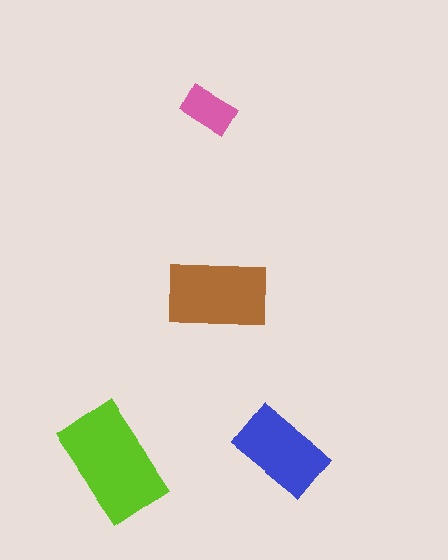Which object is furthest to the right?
The blue rectangle is rightmost.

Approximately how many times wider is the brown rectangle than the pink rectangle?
About 2 times wider.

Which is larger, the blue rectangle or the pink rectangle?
The blue one.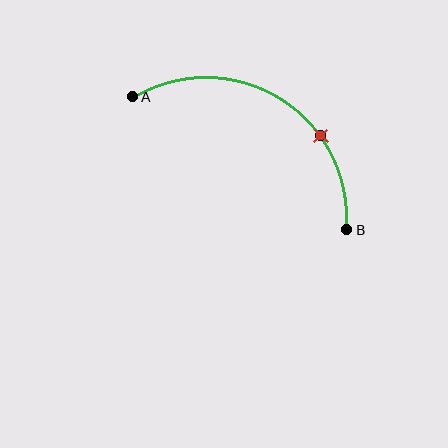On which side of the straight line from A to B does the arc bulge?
The arc bulges above the straight line connecting A and B.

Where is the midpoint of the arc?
The arc midpoint is the point on the curve farthest from the straight line joining A and B. It sits above that line.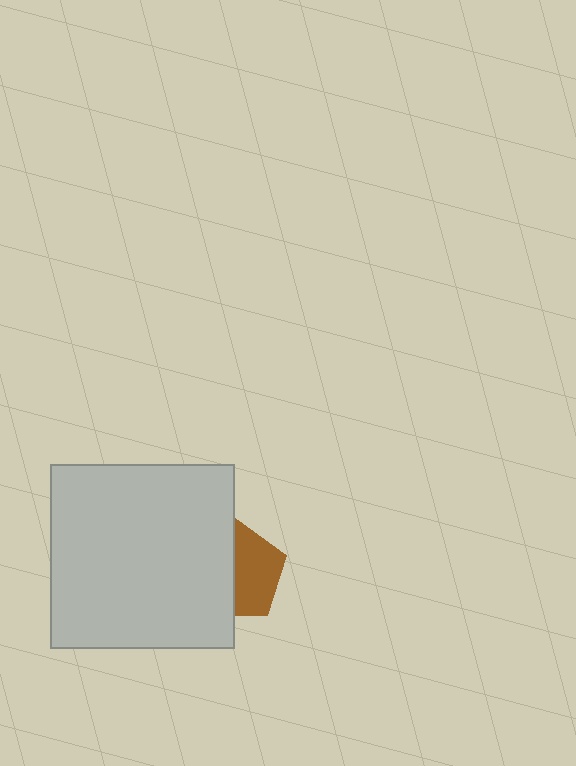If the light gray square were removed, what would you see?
You would see the complete brown pentagon.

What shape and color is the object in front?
The object in front is a light gray square.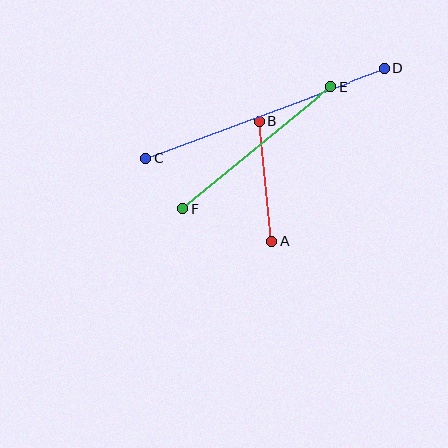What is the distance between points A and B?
The distance is approximately 121 pixels.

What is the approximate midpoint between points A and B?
The midpoint is at approximately (265, 181) pixels.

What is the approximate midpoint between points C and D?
The midpoint is at approximately (265, 114) pixels.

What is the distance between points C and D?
The distance is approximately 255 pixels.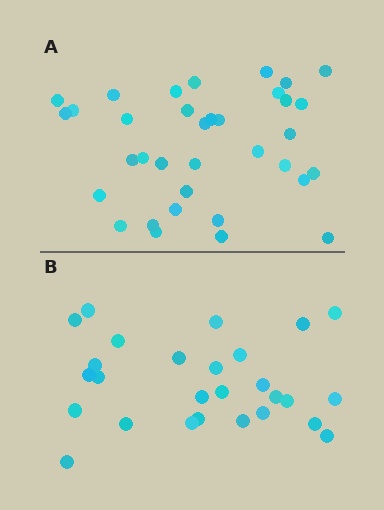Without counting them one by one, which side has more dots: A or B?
Region A (the top region) has more dots.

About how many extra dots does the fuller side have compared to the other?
Region A has roughly 8 or so more dots than region B.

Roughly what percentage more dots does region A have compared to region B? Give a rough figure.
About 30% more.